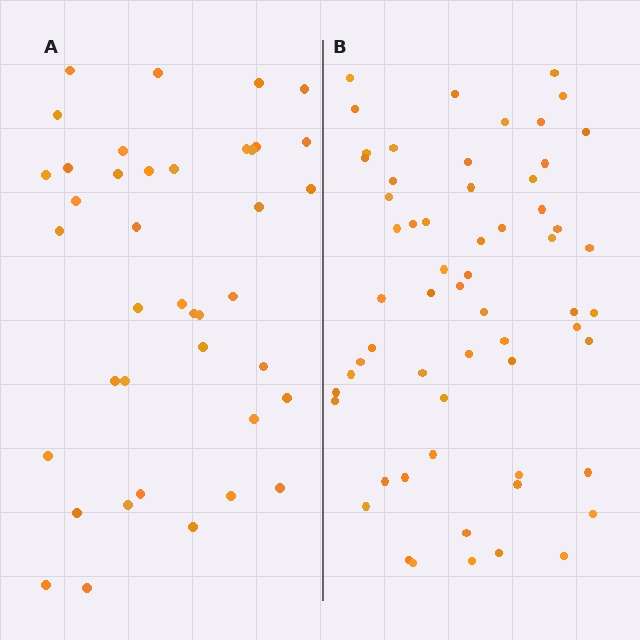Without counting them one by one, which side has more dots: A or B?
Region B (the right region) has more dots.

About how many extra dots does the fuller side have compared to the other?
Region B has approximately 20 more dots than region A.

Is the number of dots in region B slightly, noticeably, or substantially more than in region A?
Region B has substantially more. The ratio is roughly 1.5 to 1.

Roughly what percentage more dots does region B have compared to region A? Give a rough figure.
About 50% more.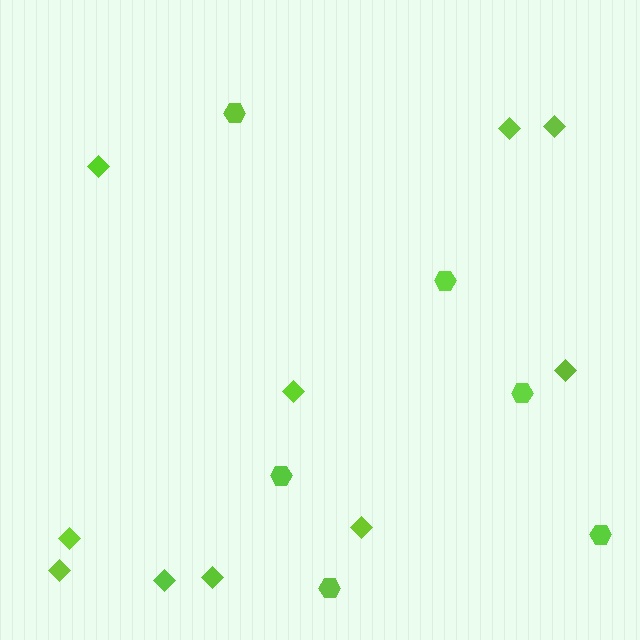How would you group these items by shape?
There are 2 groups: one group of diamonds (10) and one group of hexagons (6).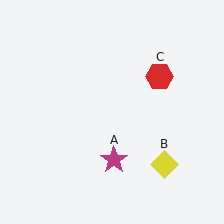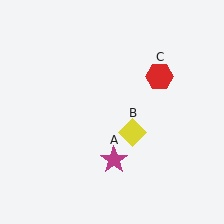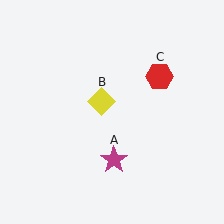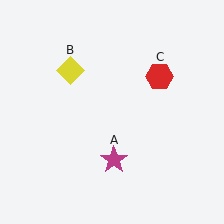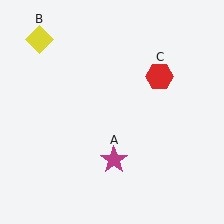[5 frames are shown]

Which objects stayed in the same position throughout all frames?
Magenta star (object A) and red hexagon (object C) remained stationary.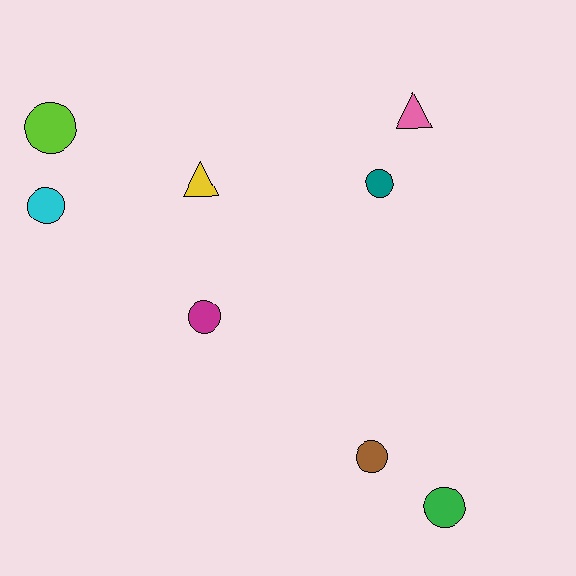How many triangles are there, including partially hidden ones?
There are 2 triangles.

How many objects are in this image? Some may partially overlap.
There are 8 objects.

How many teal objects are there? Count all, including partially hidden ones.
There is 1 teal object.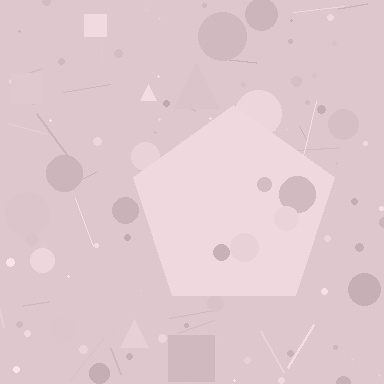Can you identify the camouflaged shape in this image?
The camouflaged shape is a pentagon.